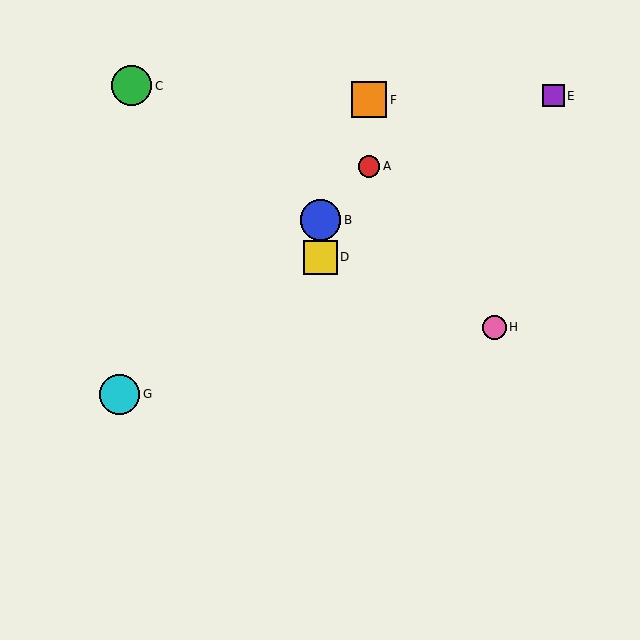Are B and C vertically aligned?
No, B is at x≈320 and C is at x≈132.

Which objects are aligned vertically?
Objects B, D are aligned vertically.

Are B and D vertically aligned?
Yes, both are at x≈320.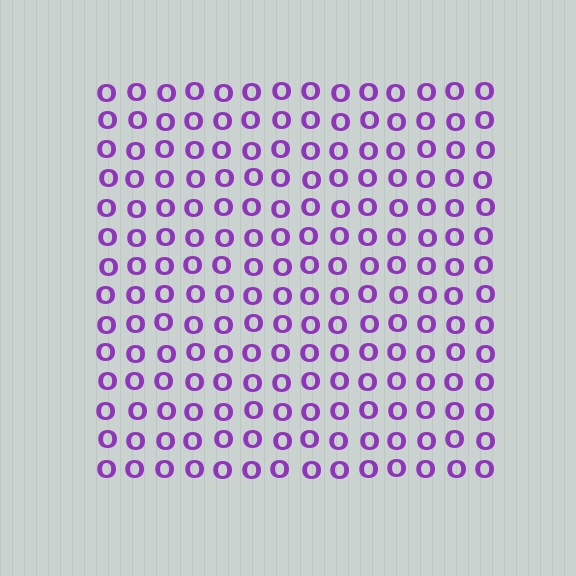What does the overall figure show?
The overall figure shows a square.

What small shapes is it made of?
It is made of small letter O's.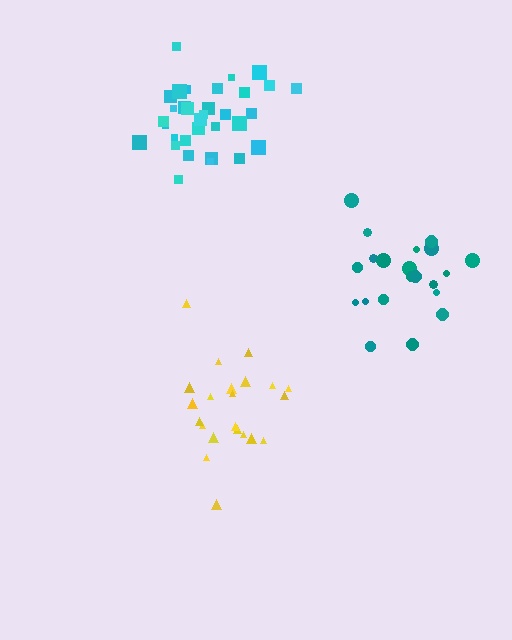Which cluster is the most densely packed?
Cyan.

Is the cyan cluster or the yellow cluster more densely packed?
Cyan.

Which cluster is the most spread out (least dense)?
Yellow.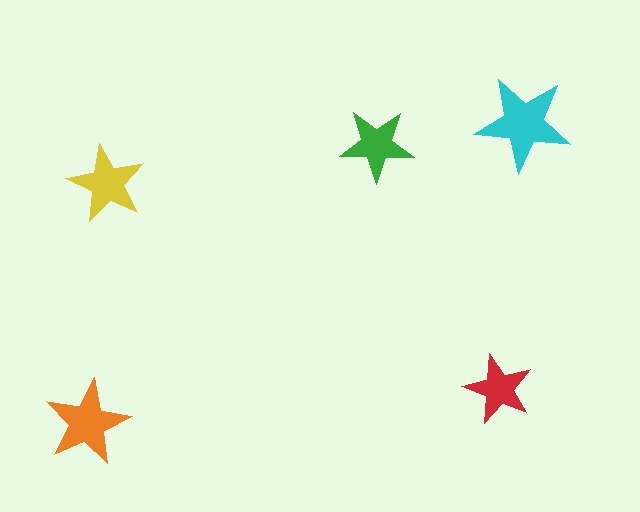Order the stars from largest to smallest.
the cyan one, the orange one, the yellow one, the green one, the red one.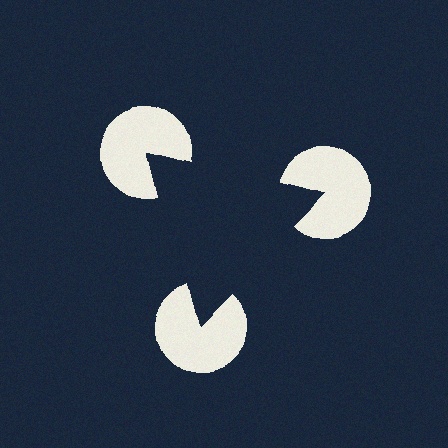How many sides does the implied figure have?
3 sides.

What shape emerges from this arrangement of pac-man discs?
An illusory triangle — its edges are inferred from the aligned wedge cuts in the pac-man discs, not physically drawn.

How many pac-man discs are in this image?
There are 3 — one at each vertex of the illusory triangle.